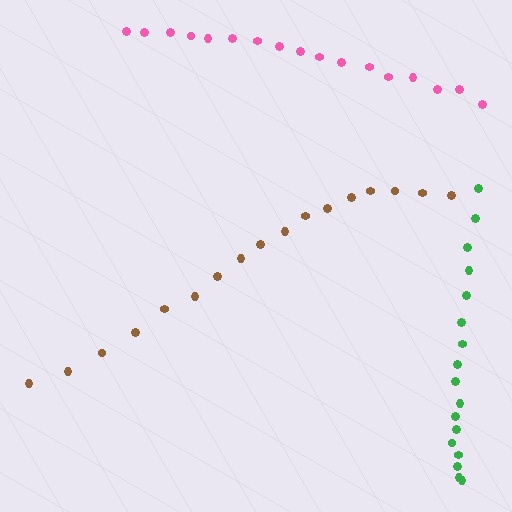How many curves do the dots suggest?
There are 3 distinct paths.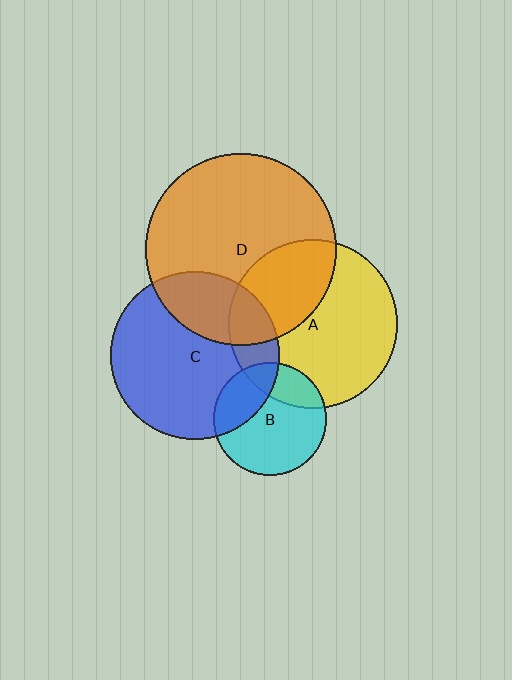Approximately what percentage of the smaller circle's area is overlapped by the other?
Approximately 35%.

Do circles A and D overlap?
Yes.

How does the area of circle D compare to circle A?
Approximately 1.3 times.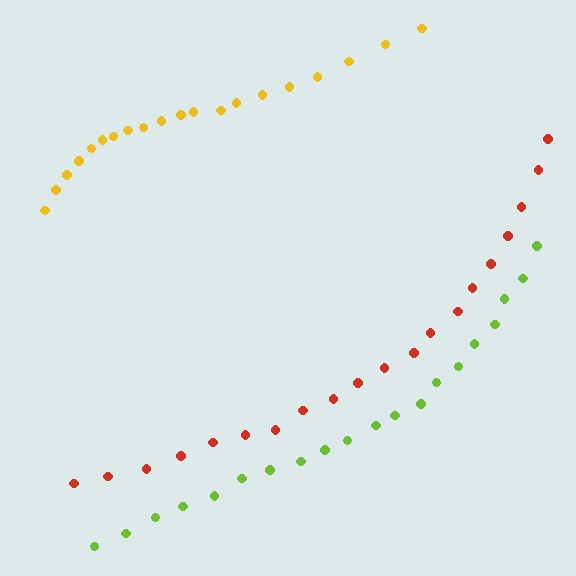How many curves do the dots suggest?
There are 3 distinct paths.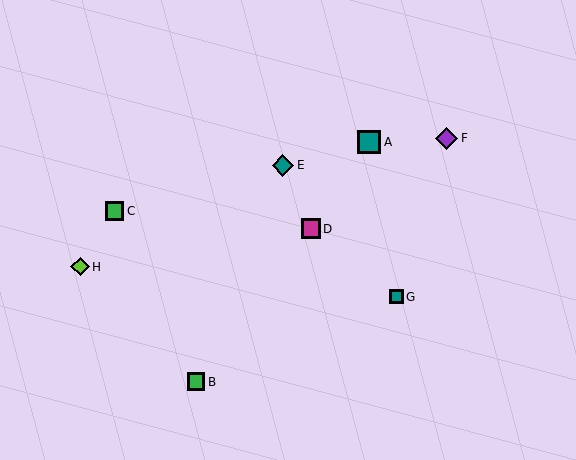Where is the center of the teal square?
The center of the teal square is at (369, 142).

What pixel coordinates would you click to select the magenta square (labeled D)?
Click at (311, 229) to select the magenta square D.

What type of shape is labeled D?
Shape D is a magenta square.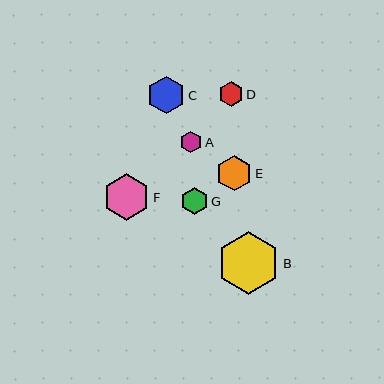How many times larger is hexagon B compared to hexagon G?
Hexagon B is approximately 2.4 times the size of hexagon G.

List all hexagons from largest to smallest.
From largest to smallest: B, F, C, E, G, D, A.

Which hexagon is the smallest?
Hexagon A is the smallest with a size of approximately 21 pixels.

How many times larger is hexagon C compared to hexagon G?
Hexagon C is approximately 1.4 times the size of hexagon G.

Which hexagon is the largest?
Hexagon B is the largest with a size of approximately 63 pixels.